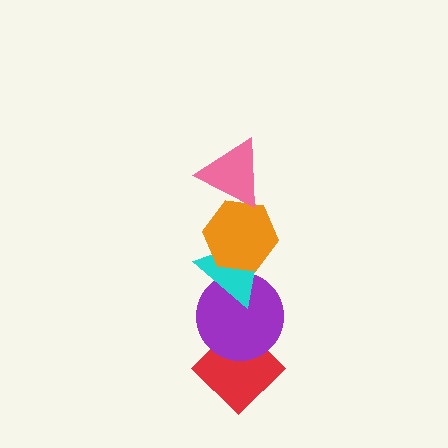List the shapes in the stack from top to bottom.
From top to bottom: the pink triangle, the orange hexagon, the cyan triangle, the purple circle, the red diamond.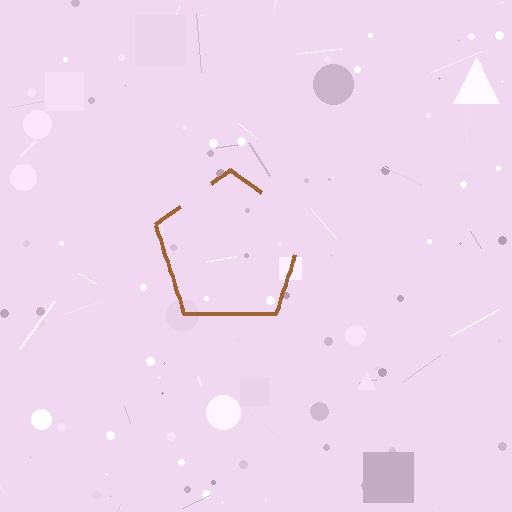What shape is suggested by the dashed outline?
The dashed outline suggests a pentagon.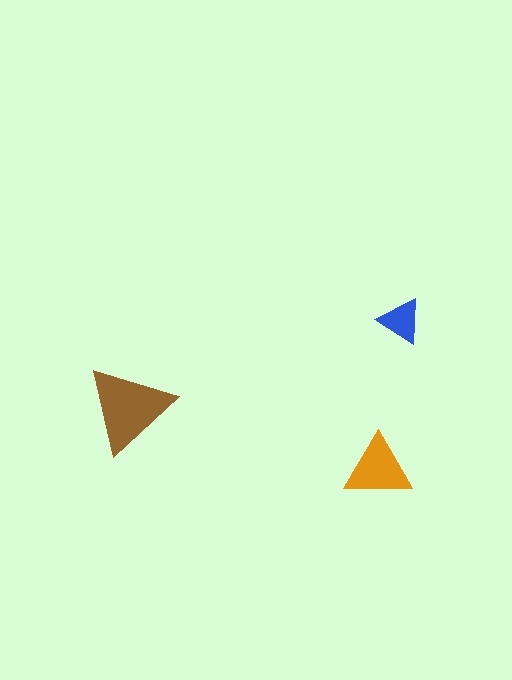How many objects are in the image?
There are 3 objects in the image.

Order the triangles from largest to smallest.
the brown one, the orange one, the blue one.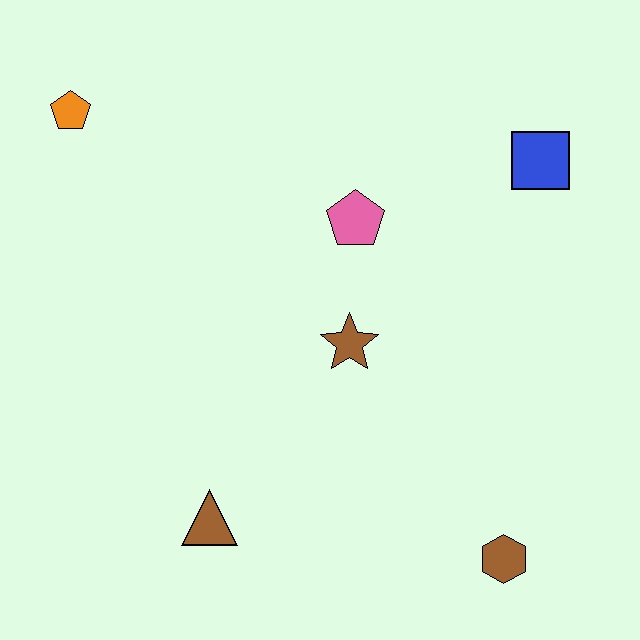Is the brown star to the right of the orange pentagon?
Yes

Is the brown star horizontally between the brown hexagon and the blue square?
No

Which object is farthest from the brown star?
The orange pentagon is farthest from the brown star.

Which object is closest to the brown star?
The pink pentagon is closest to the brown star.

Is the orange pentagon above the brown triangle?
Yes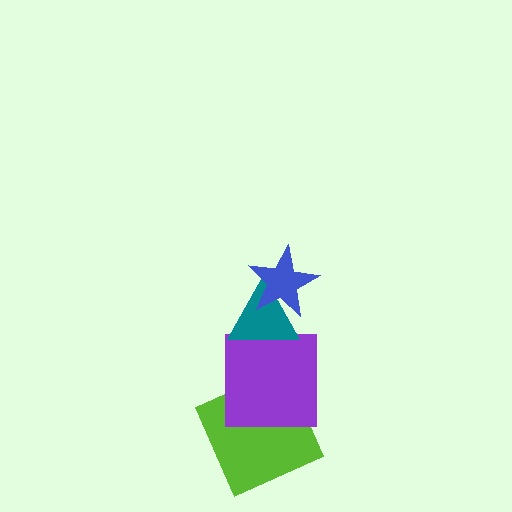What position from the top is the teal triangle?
The teal triangle is 2nd from the top.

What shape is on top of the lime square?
The purple square is on top of the lime square.